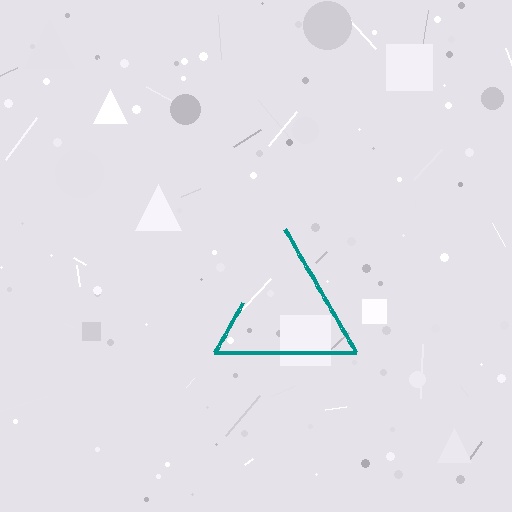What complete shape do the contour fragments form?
The contour fragments form a triangle.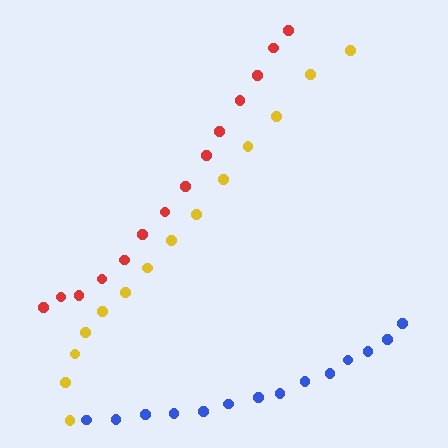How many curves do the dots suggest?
There are 3 distinct paths.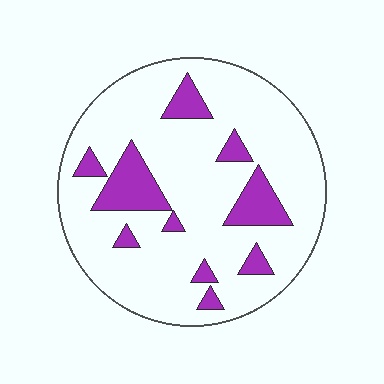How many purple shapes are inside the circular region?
10.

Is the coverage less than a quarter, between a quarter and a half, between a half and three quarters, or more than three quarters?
Less than a quarter.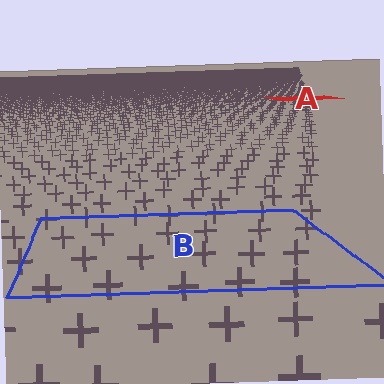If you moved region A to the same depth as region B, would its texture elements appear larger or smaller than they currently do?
They would appear larger. At a closer depth, the same texture elements are projected at a bigger on-screen size.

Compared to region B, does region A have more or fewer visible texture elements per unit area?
Region A has more texture elements per unit area — they are packed more densely because it is farther away.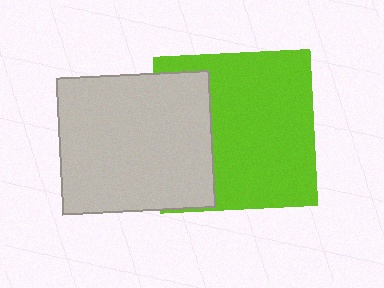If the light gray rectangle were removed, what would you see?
You would see the complete lime square.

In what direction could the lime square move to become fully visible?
The lime square could move right. That would shift it out from behind the light gray rectangle entirely.